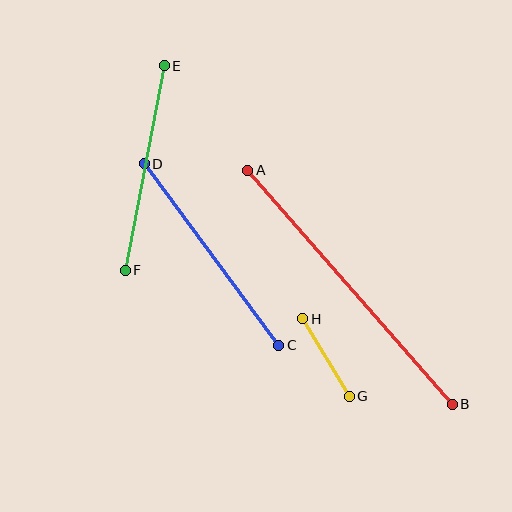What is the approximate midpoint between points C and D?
The midpoint is at approximately (212, 255) pixels.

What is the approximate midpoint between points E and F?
The midpoint is at approximately (145, 168) pixels.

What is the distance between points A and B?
The distance is approximately 311 pixels.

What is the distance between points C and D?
The distance is approximately 226 pixels.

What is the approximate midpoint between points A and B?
The midpoint is at approximately (350, 287) pixels.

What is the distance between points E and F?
The distance is approximately 208 pixels.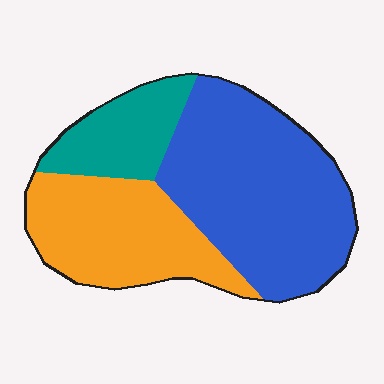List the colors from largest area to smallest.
From largest to smallest: blue, orange, teal.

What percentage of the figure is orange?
Orange covers 32% of the figure.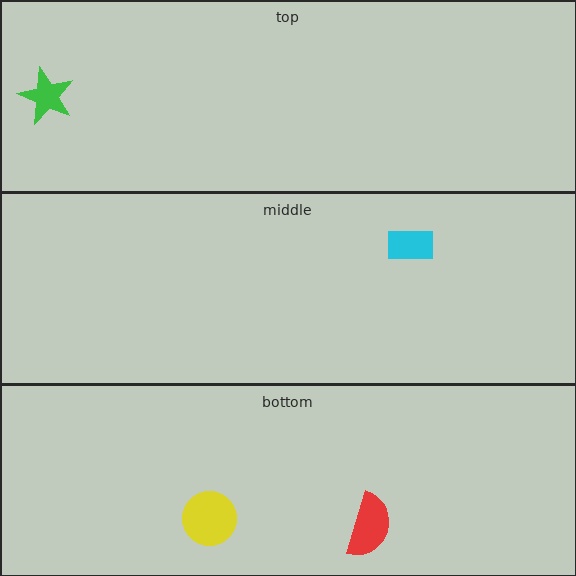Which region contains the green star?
The top region.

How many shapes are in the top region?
1.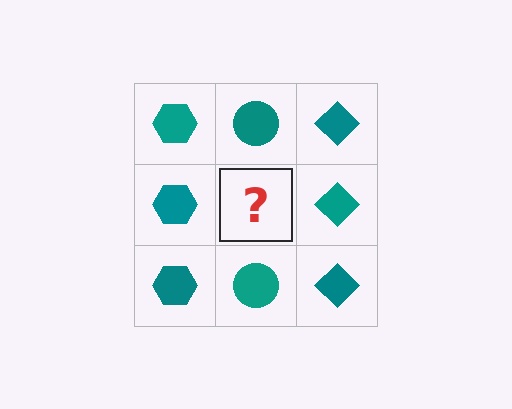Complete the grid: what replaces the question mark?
The question mark should be replaced with a teal circle.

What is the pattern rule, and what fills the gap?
The rule is that each column has a consistent shape. The gap should be filled with a teal circle.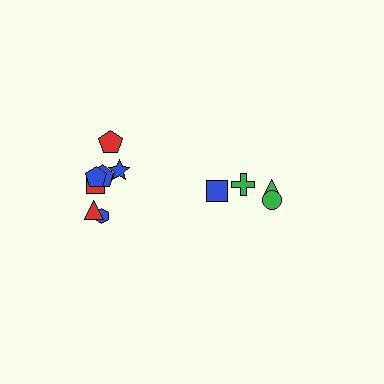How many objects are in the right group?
There are 4 objects.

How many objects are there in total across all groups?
There are 11 objects.